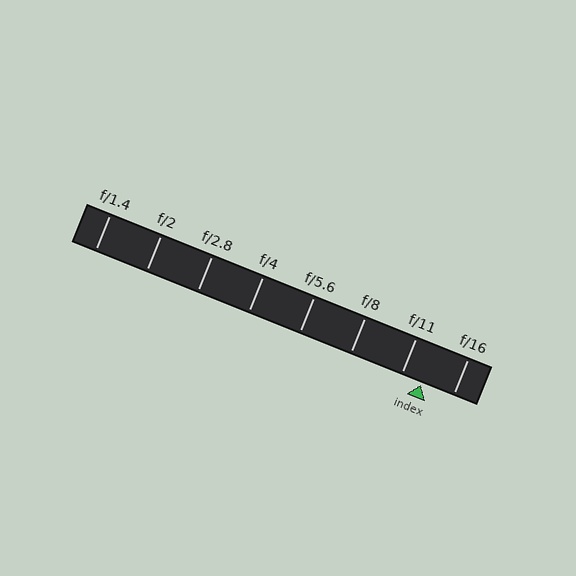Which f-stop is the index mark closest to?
The index mark is closest to f/11.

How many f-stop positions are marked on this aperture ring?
There are 8 f-stop positions marked.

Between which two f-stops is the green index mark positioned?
The index mark is between f/11 and f/16.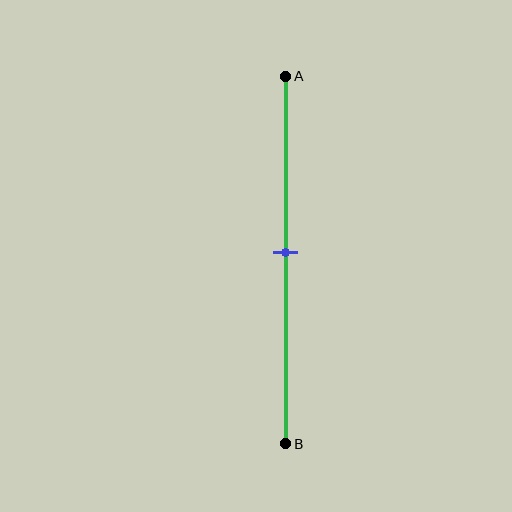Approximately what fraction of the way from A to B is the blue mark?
The blue mark is approximately 50% of the way from A to B.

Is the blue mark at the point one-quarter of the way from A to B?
No, the mark is at about 50% from A, not at the 25% one-quarter point.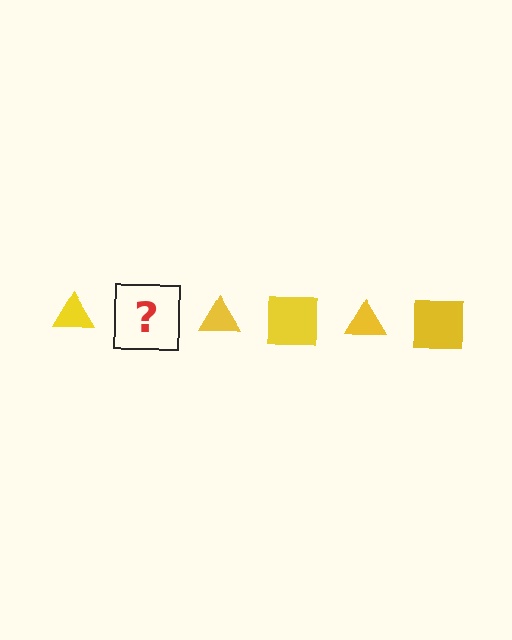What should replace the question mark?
The question mark should be replaced with a yellow square.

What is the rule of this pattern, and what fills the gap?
The rule is that the pattern cycles through triangle, square shapes in yellow. The gap should be filled with a yellow square.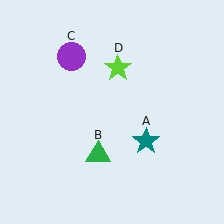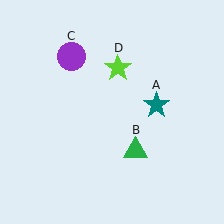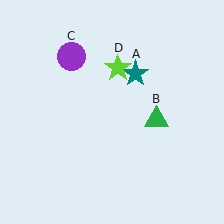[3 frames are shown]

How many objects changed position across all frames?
2 objects changed position: teal star (object A), green triangle (object B).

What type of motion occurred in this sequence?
The teal star (object A), green triangle (object B) rotated counterclockwise around the center of the scene.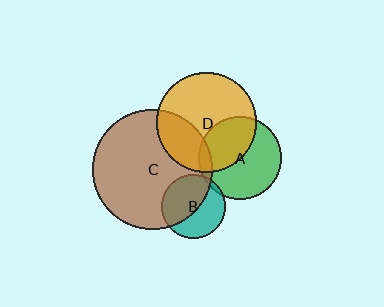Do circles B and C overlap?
Yes.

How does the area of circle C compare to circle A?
Approximately 2.1 times.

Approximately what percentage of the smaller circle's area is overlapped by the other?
Approximately 55%.